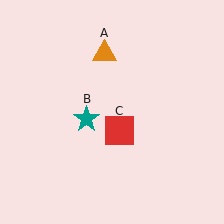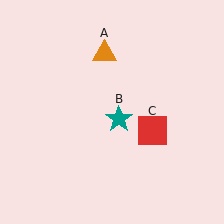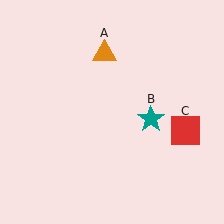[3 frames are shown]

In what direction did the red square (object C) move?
The red square (object C) moved right.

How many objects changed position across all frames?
2 objects changed position: teal star (object B), red square (object C).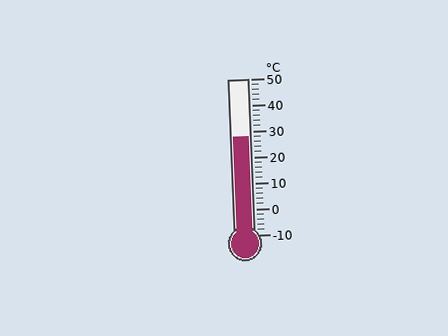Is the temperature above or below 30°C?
The temperature is below 30°C.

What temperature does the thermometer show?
The thermometer shows approximately 28°C.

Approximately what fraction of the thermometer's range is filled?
The thermometer is filled to approximately 65% of its range.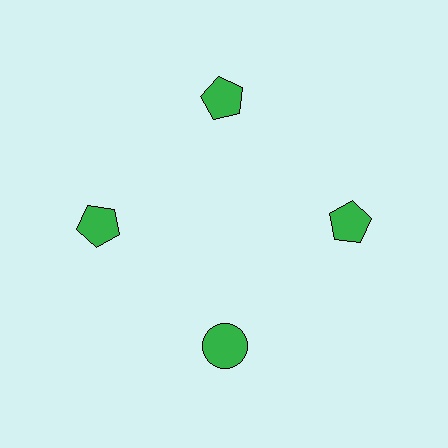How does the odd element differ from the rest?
It has a different shape: circle instead of pentagon.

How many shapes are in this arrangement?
There are 4 shapes arranged in a ring pattern.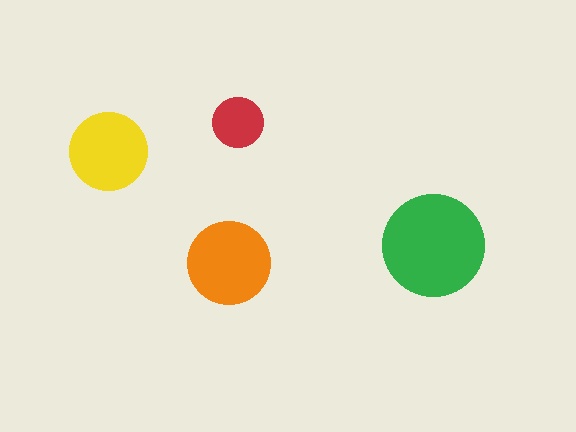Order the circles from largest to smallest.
the green one, the orange one, the yellow one, the red one.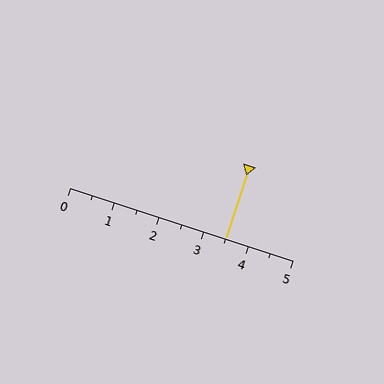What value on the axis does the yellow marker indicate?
The marker indicates approximately 3.5.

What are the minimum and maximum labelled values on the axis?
The axis runs from 0 to 5.